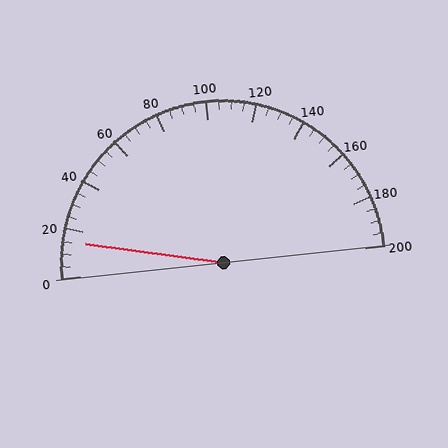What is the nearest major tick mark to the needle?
The nearest major tick mark is 20.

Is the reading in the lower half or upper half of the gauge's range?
The reading is in the lower half of the range (0 to 200).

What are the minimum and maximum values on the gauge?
The gauge ranges from 0 to 200.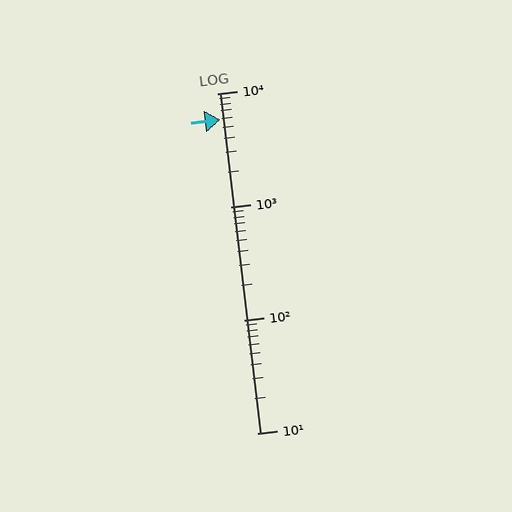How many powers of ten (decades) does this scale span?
The scale spans 3 decades, from 10 to 10000.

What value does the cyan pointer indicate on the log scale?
The pointer indicates approximately 5900.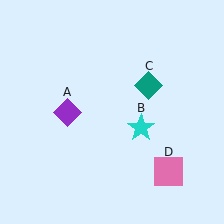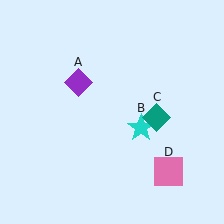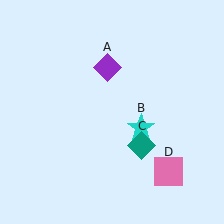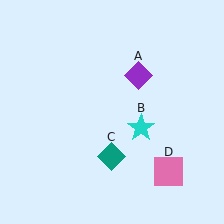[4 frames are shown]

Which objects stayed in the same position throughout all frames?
Cyan star (object B) and pink square (object D) remained stationary.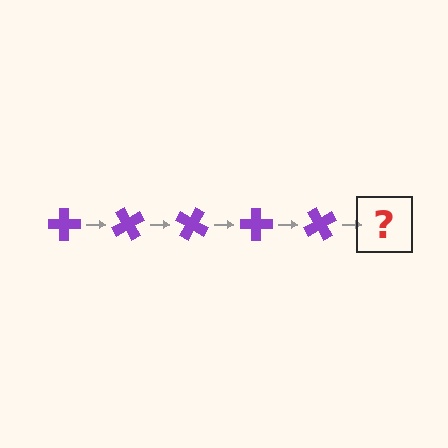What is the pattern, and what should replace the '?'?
The pattern is that the cross rotates 60 degrees each step. The '?' should be a purple cross rotated 300 degrees.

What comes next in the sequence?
The next element should be a purple cross rotated 300 degrees.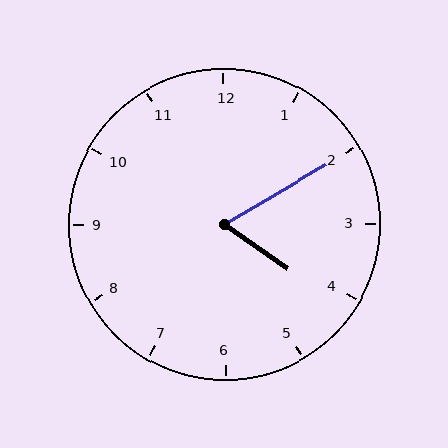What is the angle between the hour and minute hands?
Approximately 65 degrees.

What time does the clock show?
4:10.